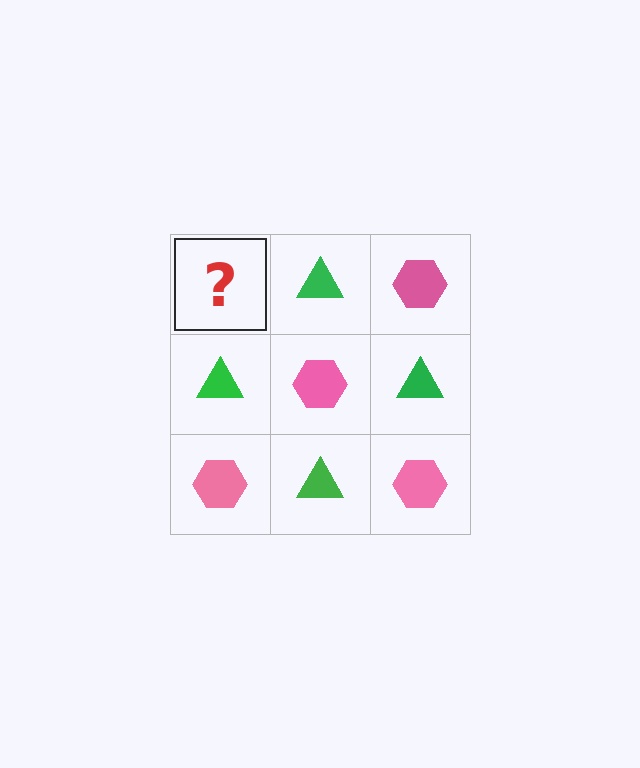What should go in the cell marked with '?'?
The missing cell should contain a pink hexagon.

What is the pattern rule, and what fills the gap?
The rule is that it alternates pink hexagon and green triangle in a checkerboard pattern. The gap should be filled with a pink hexagon.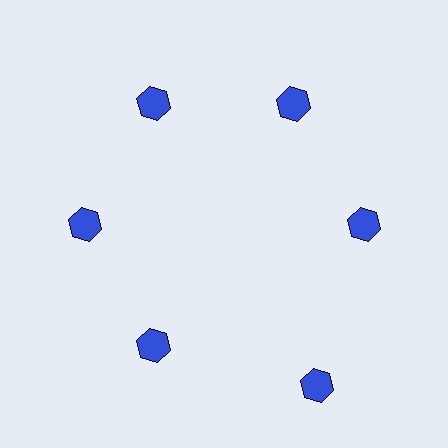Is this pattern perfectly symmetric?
No. The 6 blue hexagons are arranged in a ring, but one element near the 5 o'clock position is pushed outward from the center, breaking the 6-fold rotational symmetry.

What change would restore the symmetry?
The symmetry would be restored by moving it inward, back onto the ring so that all 6 hexagons sit at equal angles and equal distance from the center.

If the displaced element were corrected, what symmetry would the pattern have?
It would have 6-fold rotational symmetry — the pattern would map onto itself every 60 degrees.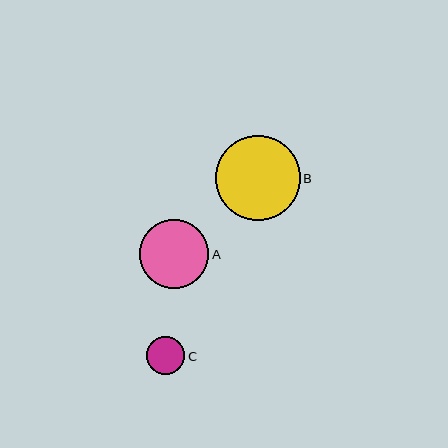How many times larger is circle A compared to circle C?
Circle A is approximately 1.8 times the size of circle C.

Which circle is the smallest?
Circle C is the smallest with a size of approximately 38 pixels.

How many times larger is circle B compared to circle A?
Circle B is approximately 1.2 times the size of circle A.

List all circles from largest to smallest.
From largest to smallest: B, A, C.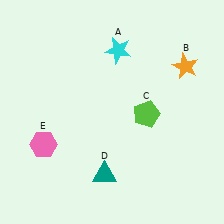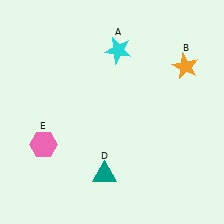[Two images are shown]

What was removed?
The lime pentagon (C) was removed in Image 2.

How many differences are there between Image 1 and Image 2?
There is 1 difference between the two images.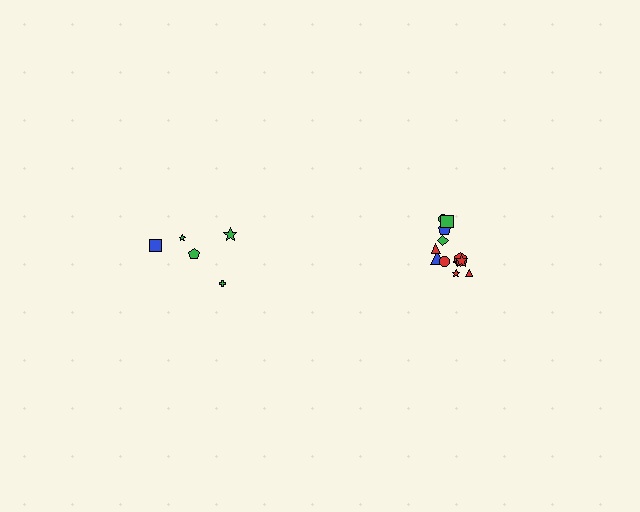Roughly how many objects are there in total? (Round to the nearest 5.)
Roughly 15 objects in total.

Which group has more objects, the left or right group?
The right group.